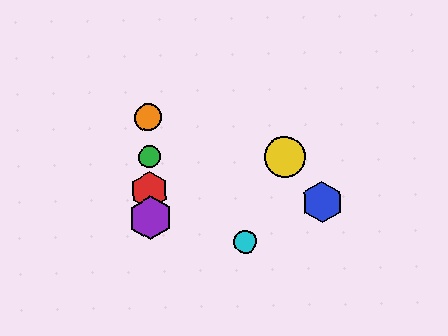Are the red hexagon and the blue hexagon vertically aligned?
No, the red hexagon is at x≈149 and the blue hexagon is at x≈322.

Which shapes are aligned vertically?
The red hexagon, the green circle, the purple hexagon, the orange circle are aligned vertically.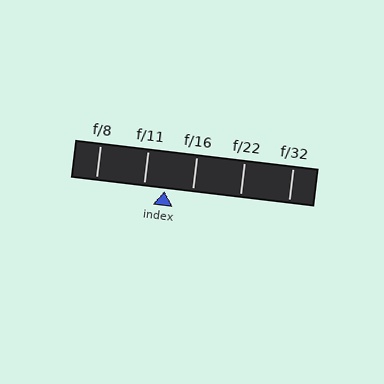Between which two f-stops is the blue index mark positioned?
The index mark is between f/11 and f/16.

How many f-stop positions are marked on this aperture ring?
There are 5 f-stop positions marked.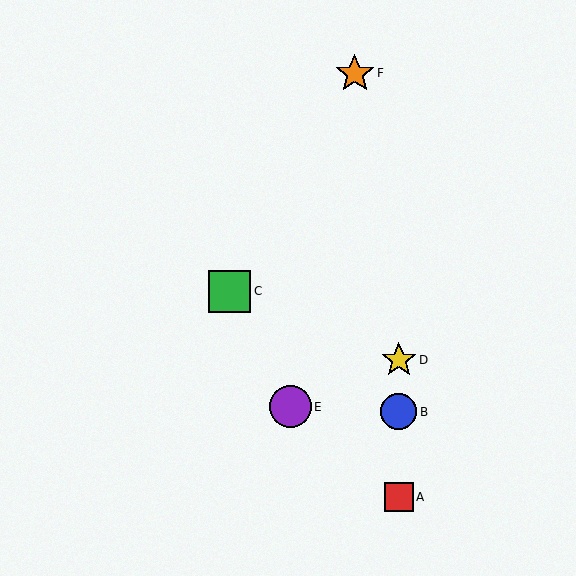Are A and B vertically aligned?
Yes, both are at x≈399.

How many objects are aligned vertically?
3 objects (A, B, D) are aligned vertically.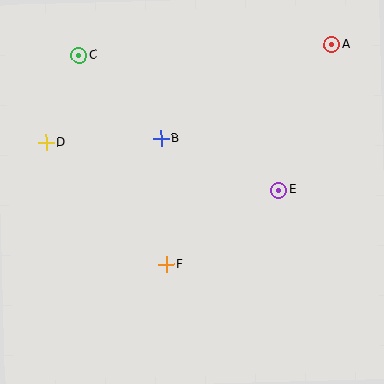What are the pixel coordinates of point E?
Point E is at (279, 190).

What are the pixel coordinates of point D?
Point D is at (46, 143).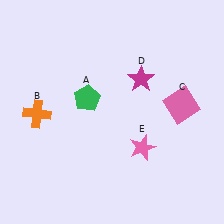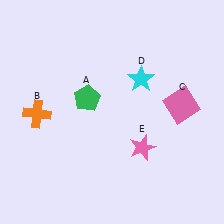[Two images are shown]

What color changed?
The star (D) changed from magenta in Image 1 to cyan in Image 2.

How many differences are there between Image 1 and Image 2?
There is 1 difference between the two images.